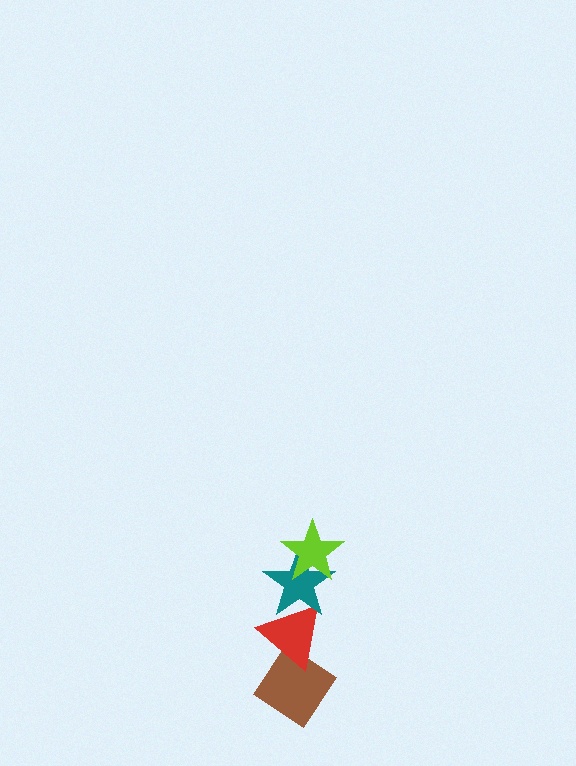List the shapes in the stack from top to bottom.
From top to bottom: the lime star, the teal star, the red triangle, the brown diamond.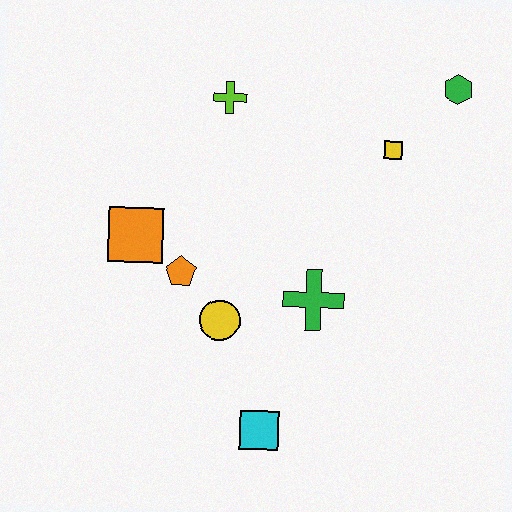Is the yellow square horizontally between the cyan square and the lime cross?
No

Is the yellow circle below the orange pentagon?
Yes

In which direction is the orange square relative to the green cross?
The orange square is to the left of the green cross.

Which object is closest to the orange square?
The orange pentagon is closest to the orange square.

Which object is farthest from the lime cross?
The cyan square is farthest from the lime cross.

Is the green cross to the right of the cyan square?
Yes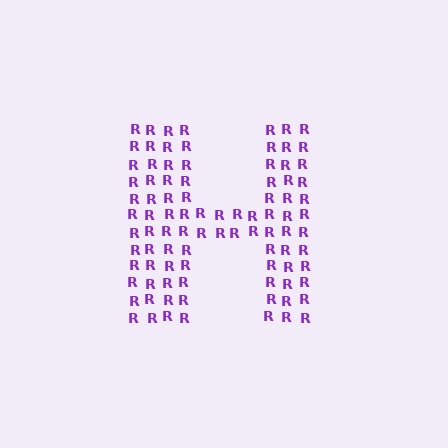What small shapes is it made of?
It is made of small letter R's.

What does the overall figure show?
The overall figure shows the letter H.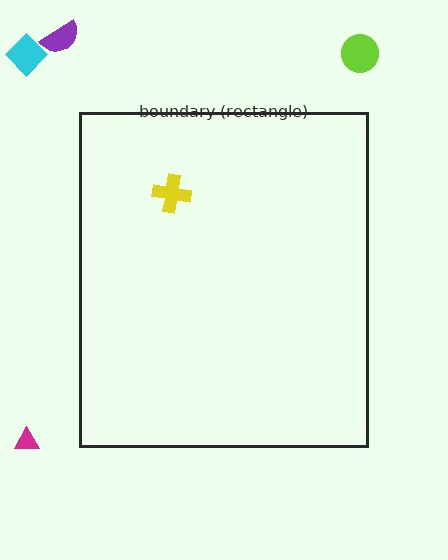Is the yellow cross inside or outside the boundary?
Inside.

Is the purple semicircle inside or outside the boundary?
Outside.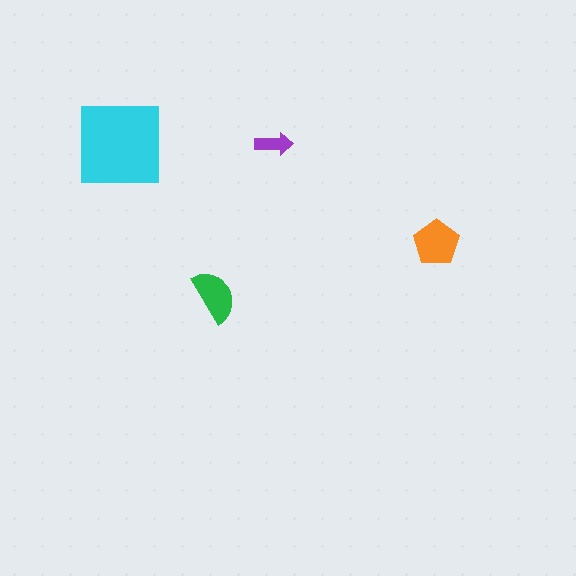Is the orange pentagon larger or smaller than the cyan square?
Smaller.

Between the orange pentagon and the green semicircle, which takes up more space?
The orange pentagon.